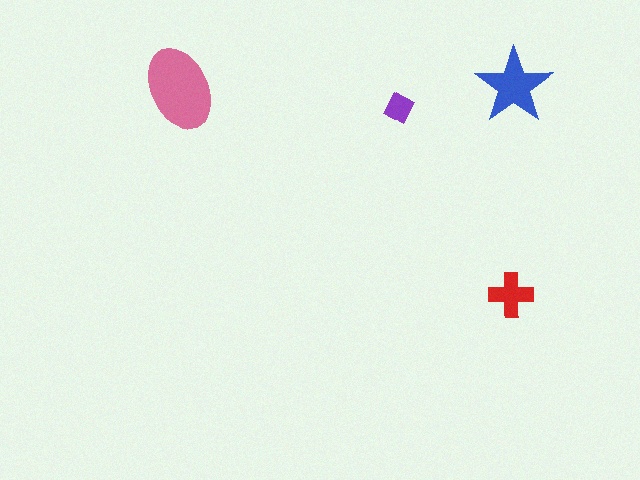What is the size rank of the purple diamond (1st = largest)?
4th.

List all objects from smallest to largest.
The purple diamond, the red cross, the blue star, the pink ellipse.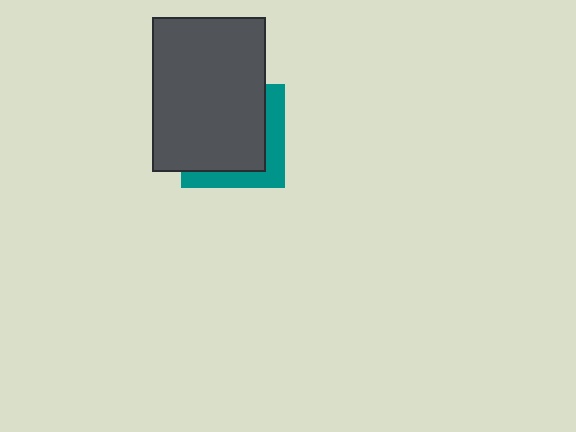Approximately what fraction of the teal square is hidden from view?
Roughly 68% of the teal square is hidden behind the dark gray rectangle.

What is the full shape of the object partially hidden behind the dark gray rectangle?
The partially hidden object is a teal square.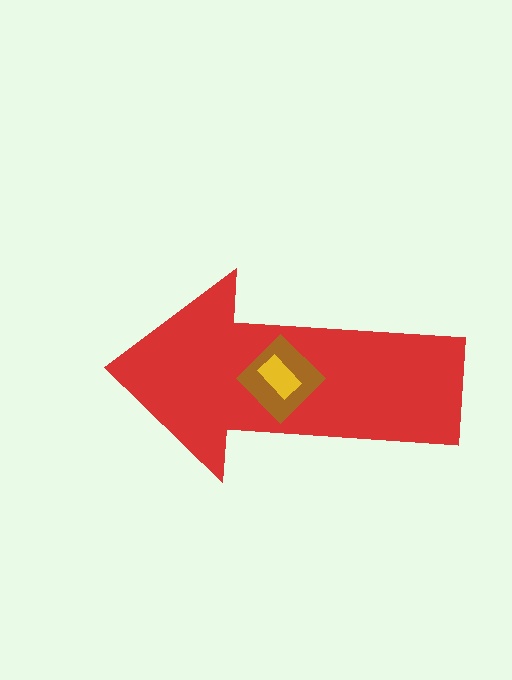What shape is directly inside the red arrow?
The brown diamond.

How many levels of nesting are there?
3.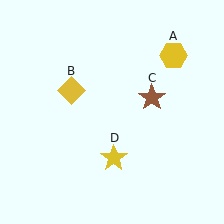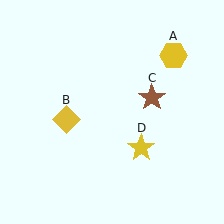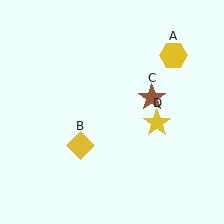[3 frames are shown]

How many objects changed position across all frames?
2 objects changed position: yellow diamond (object B), yellow star (object D).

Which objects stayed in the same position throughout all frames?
Yellow hexagon (object A) and brown star (object C) remained stationary.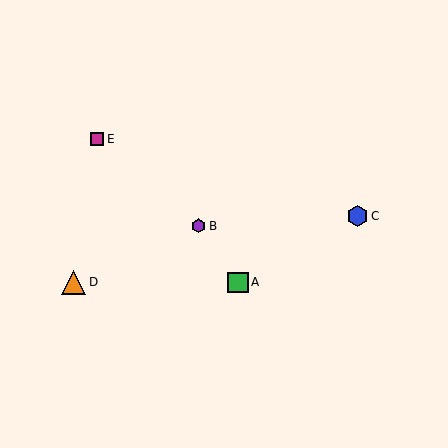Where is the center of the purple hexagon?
The center of the purple hexagon is at (199, 226).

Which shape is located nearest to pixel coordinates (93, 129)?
The magenta square (labeled E) at (97, 139) is nearest to that location.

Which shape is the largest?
The orange triangle (labeled D) is the largest.